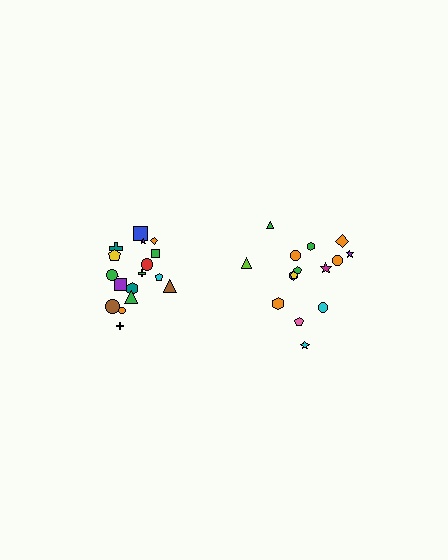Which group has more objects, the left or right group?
The left group.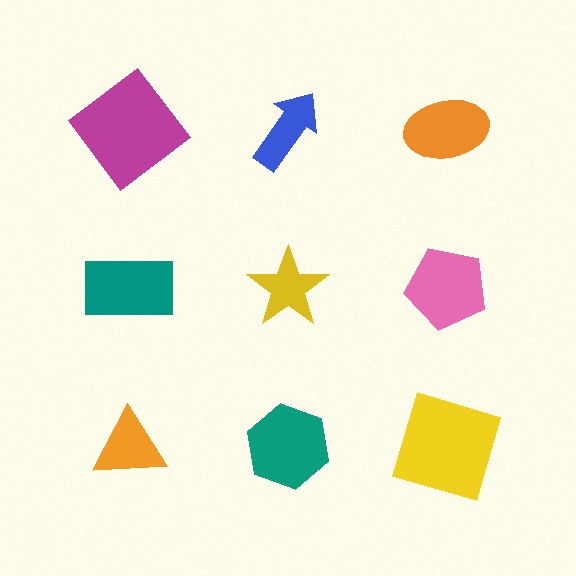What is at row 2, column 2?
A yellow star.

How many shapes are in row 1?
3 shapes.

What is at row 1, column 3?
An orange ellipse.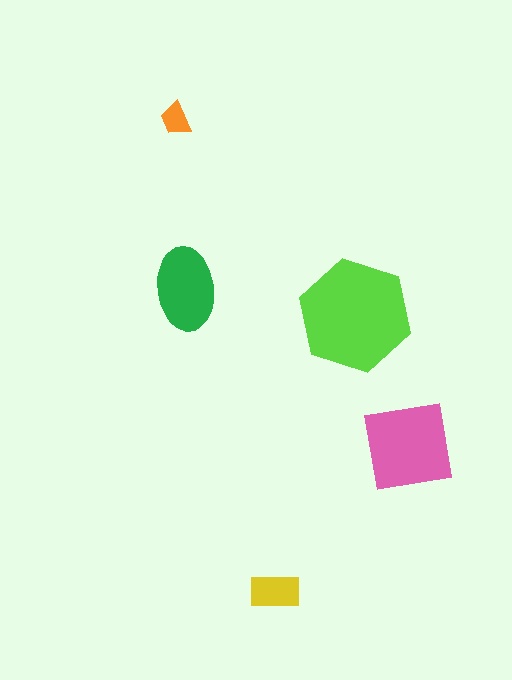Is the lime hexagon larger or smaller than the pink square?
Larger.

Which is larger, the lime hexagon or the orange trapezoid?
The lime hexagon.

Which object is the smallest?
The orange trapezoid.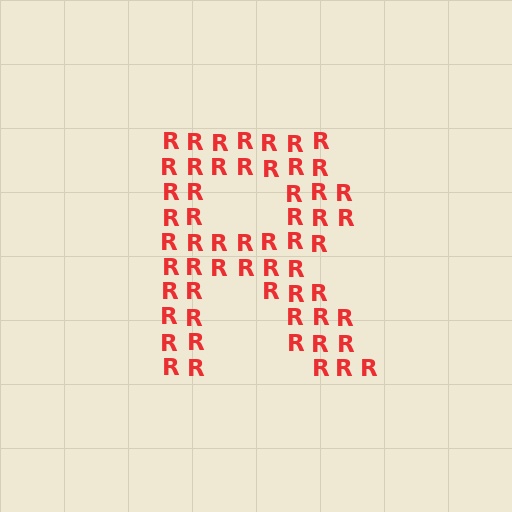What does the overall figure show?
The overall figure shows the letter R.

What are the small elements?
The small elements are letter R's.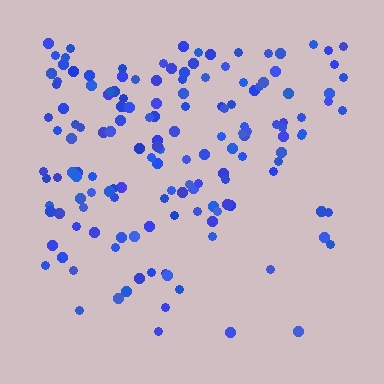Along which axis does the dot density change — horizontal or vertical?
Vertical.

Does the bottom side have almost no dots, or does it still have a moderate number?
Still a moderate number, just noticeably fewer than the top.